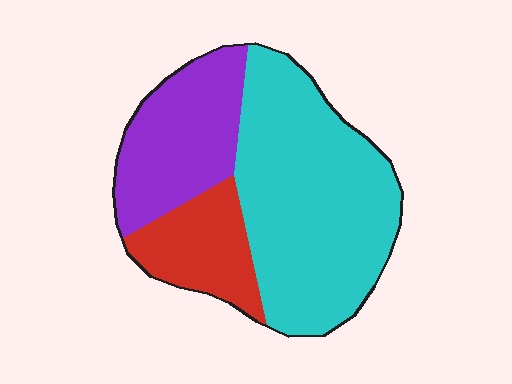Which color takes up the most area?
Cyan, at roughly 55%.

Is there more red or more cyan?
Cyan.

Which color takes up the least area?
Red, at roughly 20%.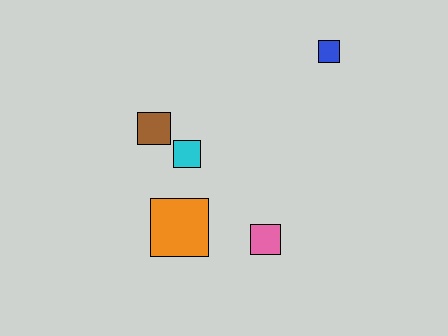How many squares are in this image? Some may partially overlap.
There are 5 squares.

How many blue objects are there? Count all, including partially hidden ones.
There is 1 blue object.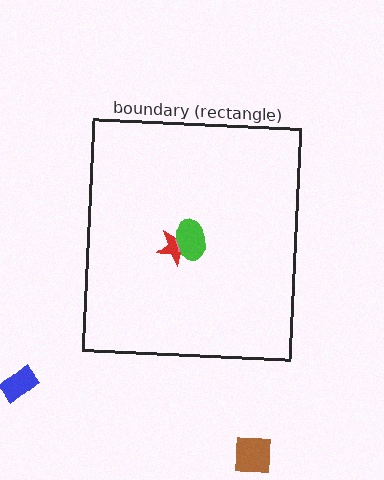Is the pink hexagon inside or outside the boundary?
Inside.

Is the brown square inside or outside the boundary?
Outside.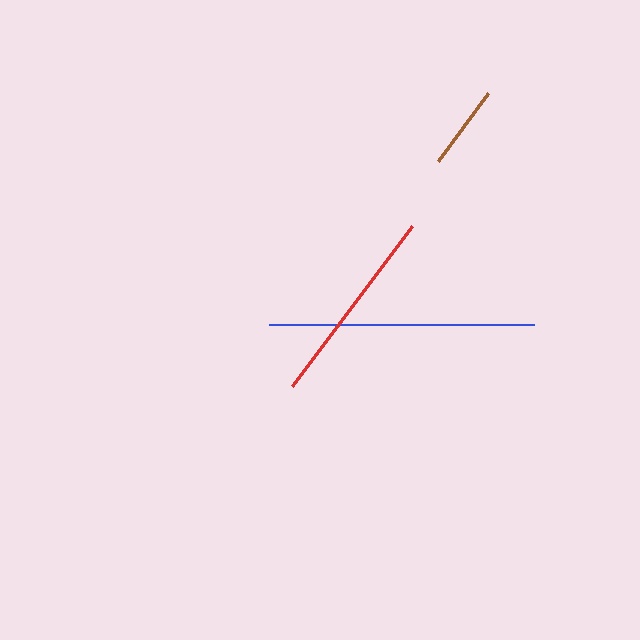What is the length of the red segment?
The red segment is approximately 200 pixels long.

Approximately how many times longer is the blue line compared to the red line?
The blue line is approximately 1.3 times the length of the red line.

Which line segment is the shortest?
The brown line is the shortest at approximately 85 pixels.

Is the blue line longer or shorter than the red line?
The blue line is longer than the red line.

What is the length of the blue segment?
The blue segment is approximately 266 pixels long.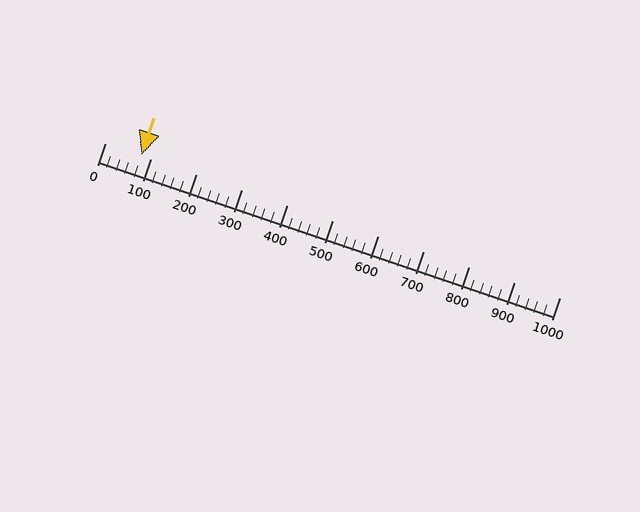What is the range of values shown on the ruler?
The ruler shows values from 0 to 1000.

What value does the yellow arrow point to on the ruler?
The yellow arrow points to approximately 80.